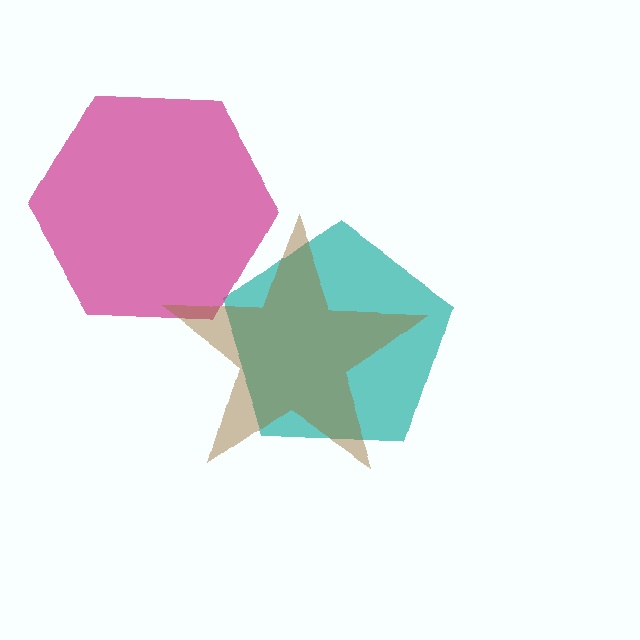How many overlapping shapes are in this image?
There are 3 overlapping shapes in the image.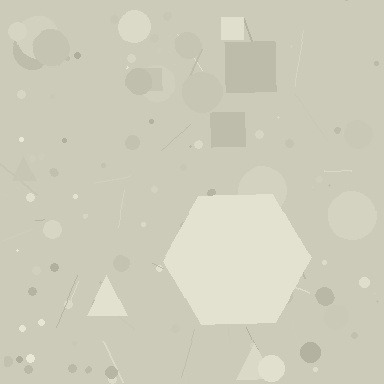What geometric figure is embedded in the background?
A hexagon is embedded in the background.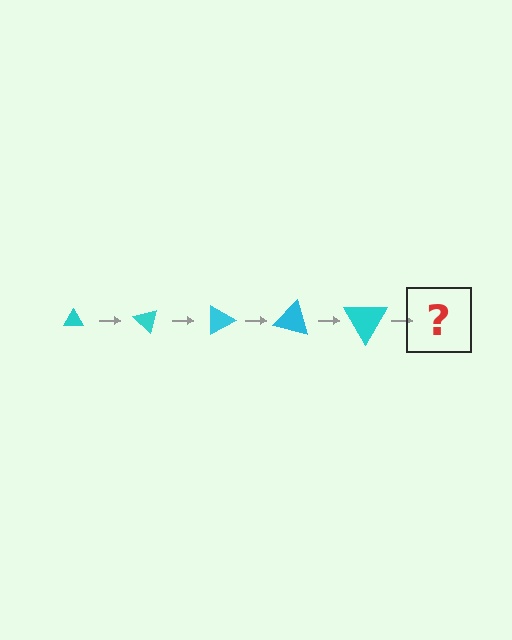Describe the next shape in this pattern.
It should be a triangle, larger than the previous one and rotated 225 degrees from the start.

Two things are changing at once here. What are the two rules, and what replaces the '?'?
The two rules are that the triangle grows larger each step and it rotates 45 degrees each step. The '?' should be a triangle, larger than the previous one and rotated 225 degrees from the start.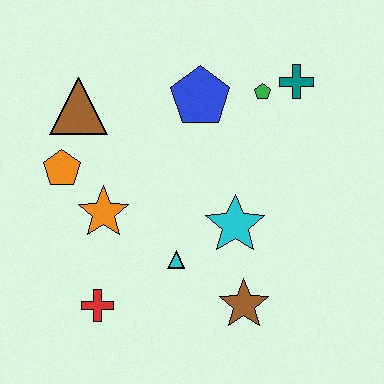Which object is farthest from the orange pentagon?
The teal cross is farthest from the orange pentagon.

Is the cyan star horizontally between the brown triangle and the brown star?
Yes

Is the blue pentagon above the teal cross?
No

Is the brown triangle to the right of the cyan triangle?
No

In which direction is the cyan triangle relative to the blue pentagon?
The cyan triangle is below the blue pentagon.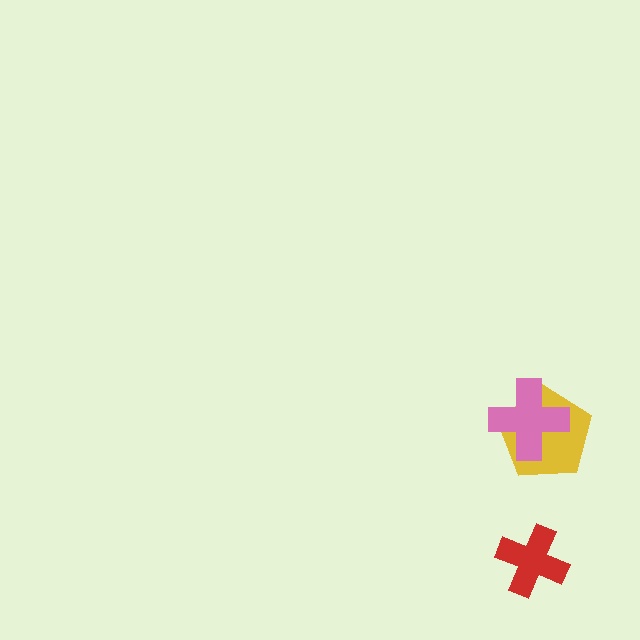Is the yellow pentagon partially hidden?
Yes, it is partially covered by another shape.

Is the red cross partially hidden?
No, no other shape covers it.